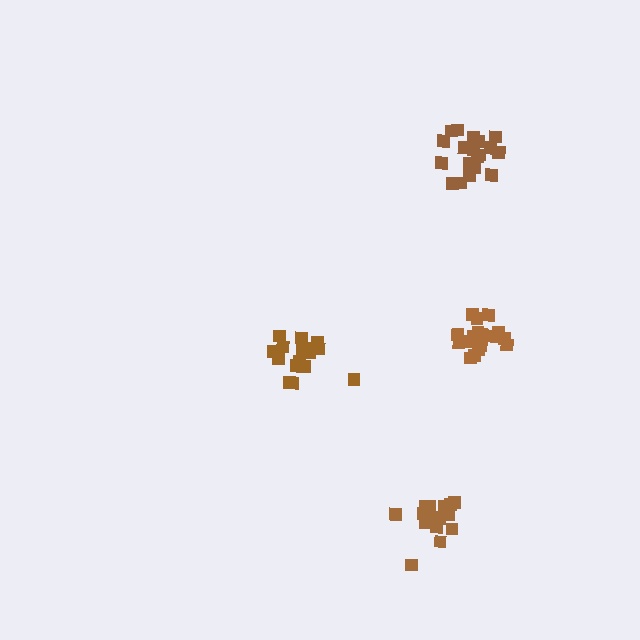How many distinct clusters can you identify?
There are 4 distinct clusters.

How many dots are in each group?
Group 1: 20 dots, Group 2: 16 dots, Group 3: 17 dots, Group 4: 20 dots (73 total).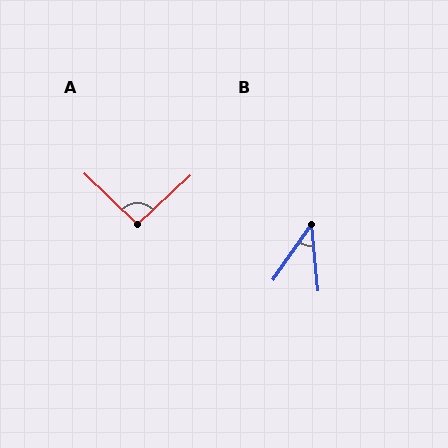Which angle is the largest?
A, at approximately 93 degrees.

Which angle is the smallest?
B, at approximately 41 degrees.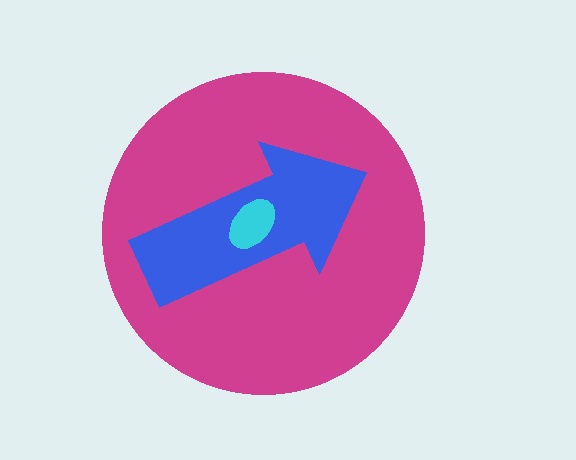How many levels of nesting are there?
3.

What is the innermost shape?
The cyan ellipse.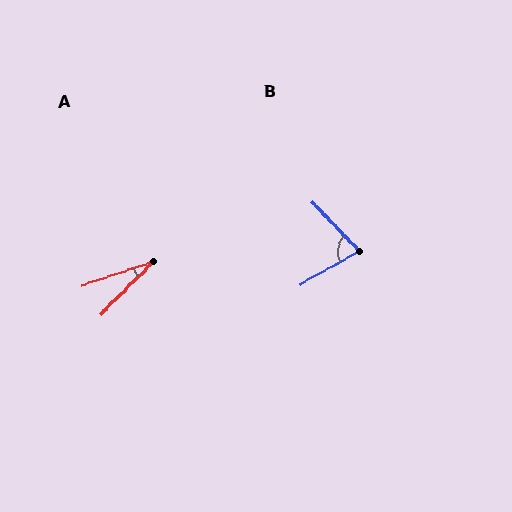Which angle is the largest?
B, at approximately 76 degrees.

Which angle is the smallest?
A, at approximately 26 degrees.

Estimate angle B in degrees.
Approximately 76 degrees.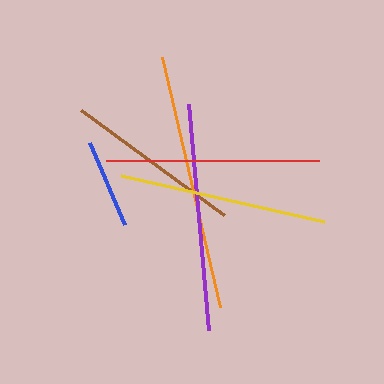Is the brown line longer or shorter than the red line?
The red line is longer than the brown line.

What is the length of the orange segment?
The orange segment is approximately 256 pixels long.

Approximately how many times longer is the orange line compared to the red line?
The orange line is approximately 1.2 times the length of the red line.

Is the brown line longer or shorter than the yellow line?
The yellow line is longer than the brown line.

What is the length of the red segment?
The red segment is approximately 213 pixels long.